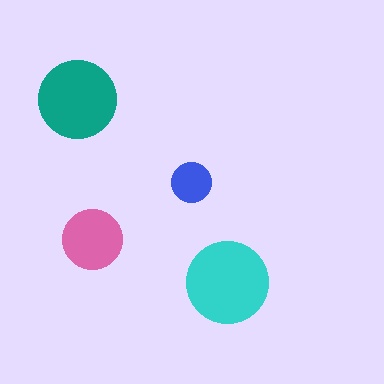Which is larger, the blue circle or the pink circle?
The pink one.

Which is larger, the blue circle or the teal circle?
The teal one.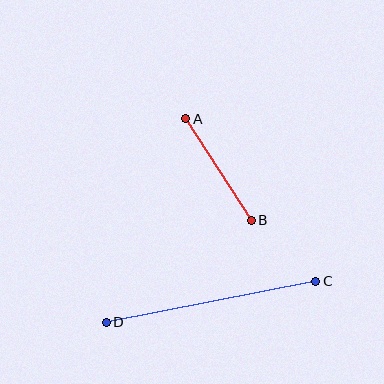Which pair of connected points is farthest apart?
Points C and D are farthest apart.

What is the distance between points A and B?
The distance is approximately 121 pixels.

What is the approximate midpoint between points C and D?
The midpoint is at approximately (211, 302) pixels.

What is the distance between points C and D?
The distance is approximately 213 pixels.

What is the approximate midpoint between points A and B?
The midpoint is at approximately (219, 169) pixels.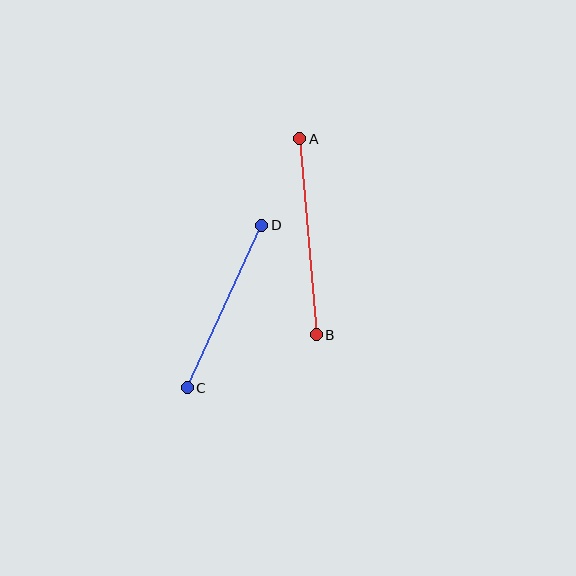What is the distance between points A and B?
The distance is approximately 197 pixels.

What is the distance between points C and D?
The distance is approximately 179 pixels.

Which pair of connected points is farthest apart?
Points A and B are farthest apart.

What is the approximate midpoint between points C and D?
The midpoint is at approximately (225, 306) pixels.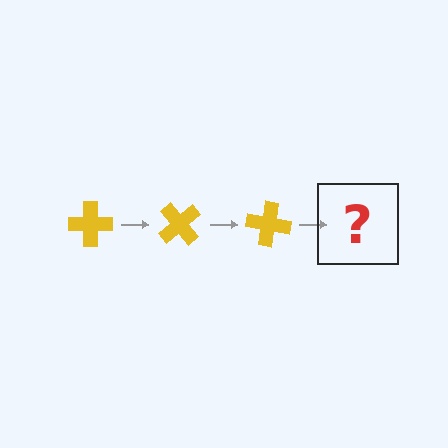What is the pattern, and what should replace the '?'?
The pattern is that the cross rotates 50 degrees each step. The '?' should be a yellow cross rotated 150 degrees.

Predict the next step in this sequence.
The next step is a yellow cross rotated 150 degrees.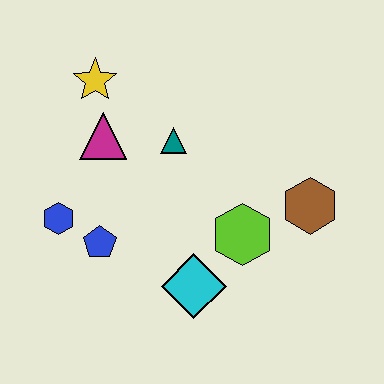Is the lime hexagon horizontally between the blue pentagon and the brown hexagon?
Yes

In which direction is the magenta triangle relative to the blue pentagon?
The magenta triangle is above the blue pentagon.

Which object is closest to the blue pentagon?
The blue hexagon is closest to the blue pentagon.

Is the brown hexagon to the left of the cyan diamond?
No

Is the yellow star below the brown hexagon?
No